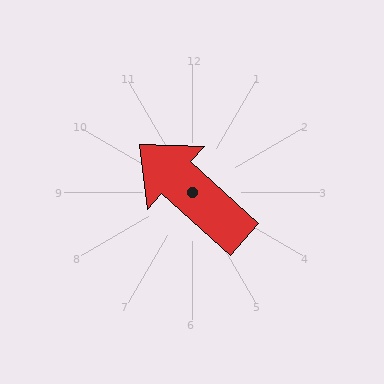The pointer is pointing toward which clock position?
Roughly 10 o'clock.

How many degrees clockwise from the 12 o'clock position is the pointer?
Approximately 312 degrees.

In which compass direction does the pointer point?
Northwest.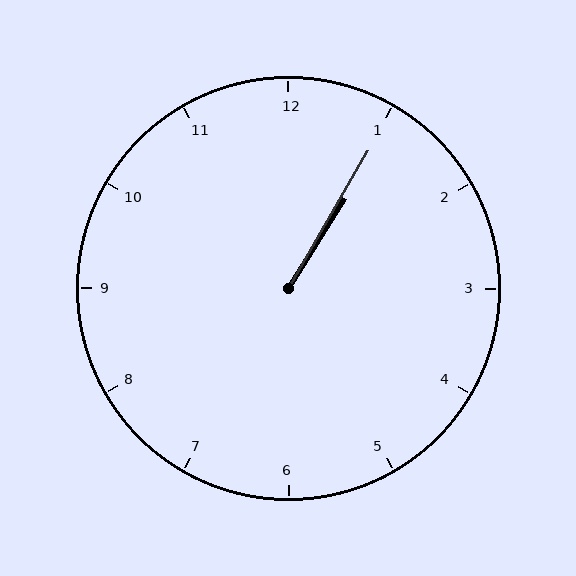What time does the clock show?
1:05.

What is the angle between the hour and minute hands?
Approximately 2 degrees.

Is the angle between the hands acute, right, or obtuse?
It is acute.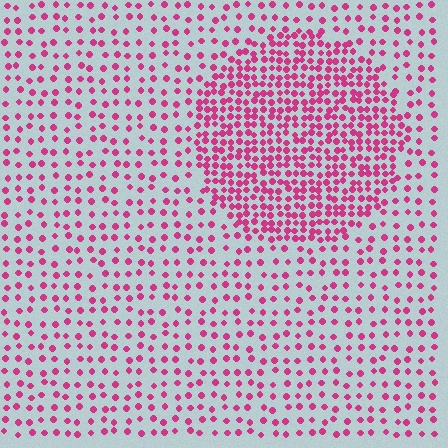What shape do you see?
I see a circle.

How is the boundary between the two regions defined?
The boundary is defined by a change in element density (approximately 2.3x ratio). All elements are the same color, size, and shape.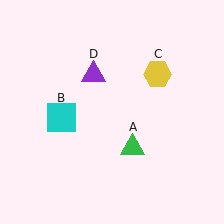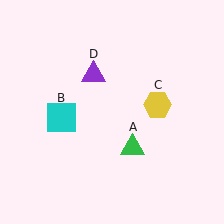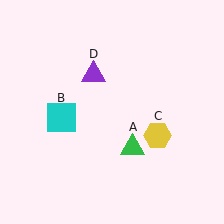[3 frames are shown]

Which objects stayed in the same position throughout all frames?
Green triangle (object A) and cyan square (object B) and purple triangle (object D) remained stationary.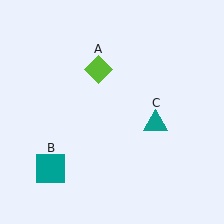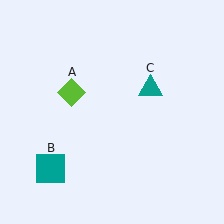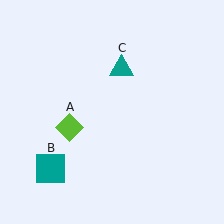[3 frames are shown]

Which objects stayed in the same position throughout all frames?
Teal square (object B) remained stationary.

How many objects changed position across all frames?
2 objects changed position: lime diamond (object A), teal triangle (object C).